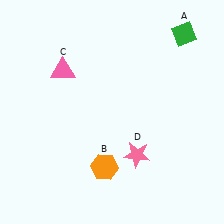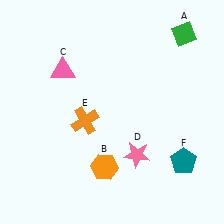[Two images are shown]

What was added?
An orange cross (E), a teal pentagon (F) were added in Image 2.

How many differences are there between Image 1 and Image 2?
There are 2 differences between the two images.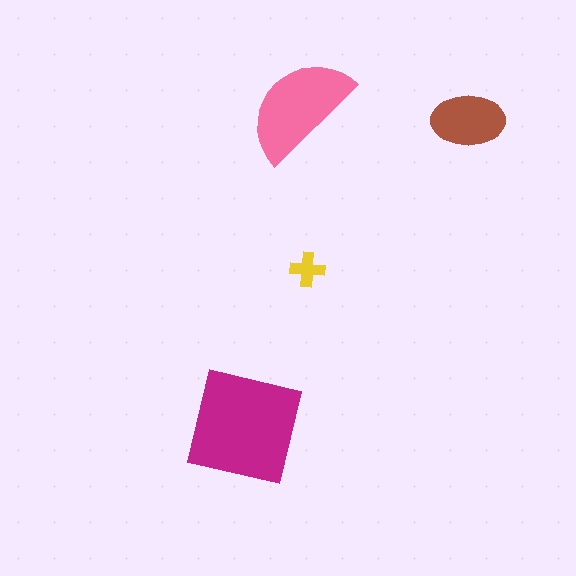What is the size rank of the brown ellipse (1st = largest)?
3rd.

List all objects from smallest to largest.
The yellow cross, the brown ellipse, the pink semicircle, the magenta square.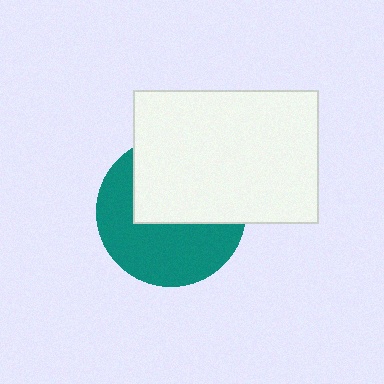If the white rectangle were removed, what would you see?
You would see the complete teal circle.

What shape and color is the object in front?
The object in front is a white rectangle.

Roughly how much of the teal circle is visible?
About half of it is visible (roughly 52%).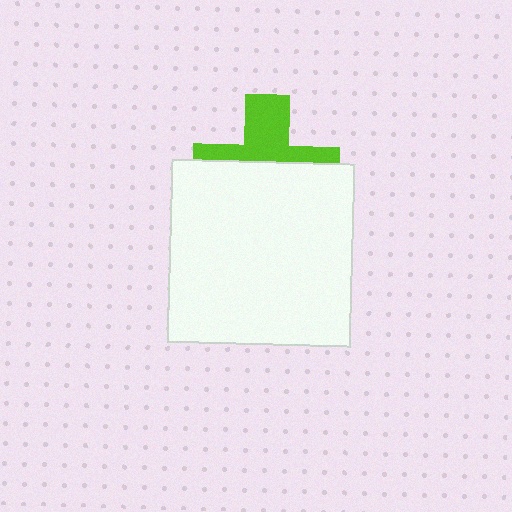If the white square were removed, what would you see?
You would see the complete lime cross.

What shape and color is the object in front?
The object in front is a white square.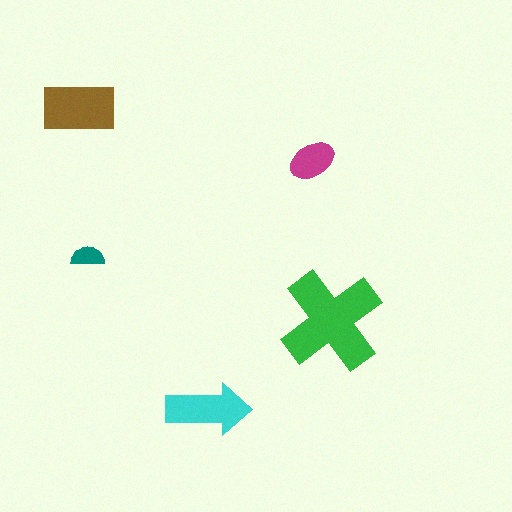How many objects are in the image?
There are 5 objects in the image.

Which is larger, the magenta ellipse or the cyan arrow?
The cyan arrow.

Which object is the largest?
The green cross.